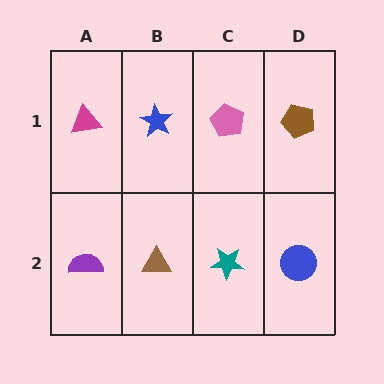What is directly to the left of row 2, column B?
A purple semicircle.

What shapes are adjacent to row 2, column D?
A brown pentagon (row 1, column D), a teal star (row 2, column C).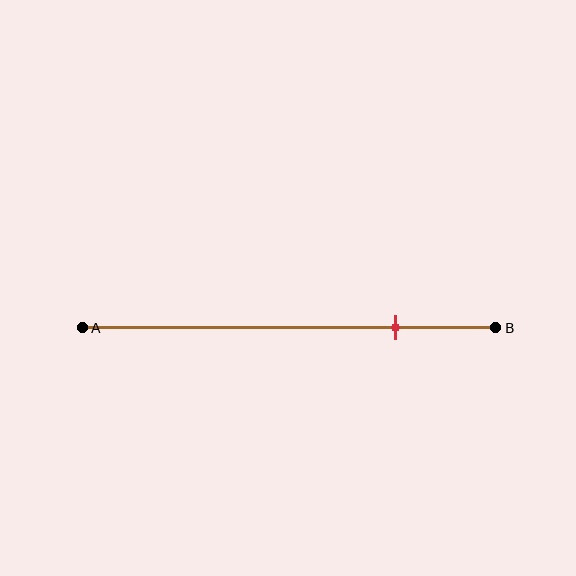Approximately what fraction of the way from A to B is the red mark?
The red mark is approximately 75% of the way from A to B.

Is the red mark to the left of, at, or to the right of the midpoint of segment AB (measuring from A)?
The red mark is to the right of the midpoint of segment AB.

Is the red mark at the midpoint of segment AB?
No, the mark is at about 75% from A, not at the 50% midpoint.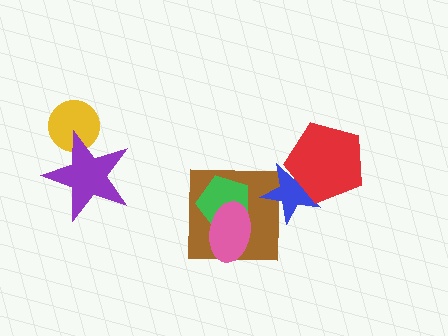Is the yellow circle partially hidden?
Yes, it is partially covered by another shape.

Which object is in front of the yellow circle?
The purple star is in front of the yellow circle.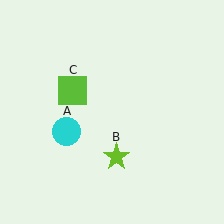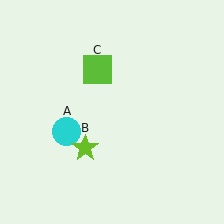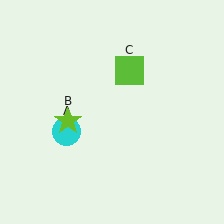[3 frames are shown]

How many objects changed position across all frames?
2 objects changed position: lime star (object B), lime square (object C).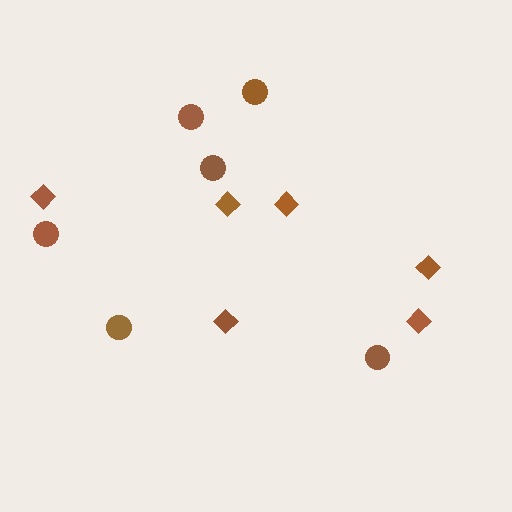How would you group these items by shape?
There are 2 groups: one group of circles (6) and one group of diamonds (6).